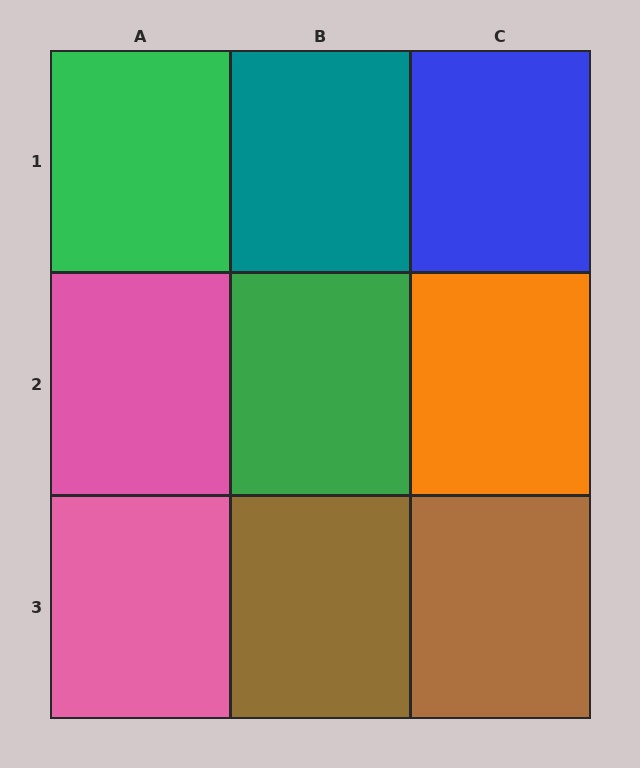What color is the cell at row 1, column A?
Green.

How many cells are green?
2 cells are green.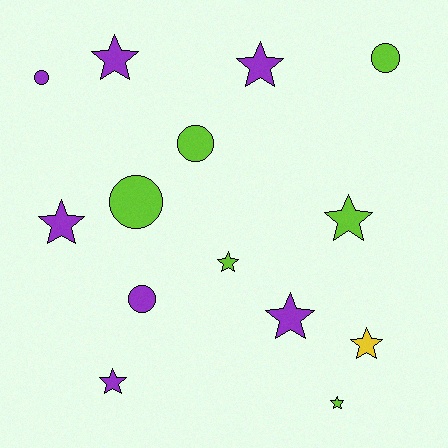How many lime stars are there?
There are 3 lime stars.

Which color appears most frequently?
Purple, with 7 objects.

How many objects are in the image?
There are 14 objects.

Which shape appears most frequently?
Star, with 9 objects.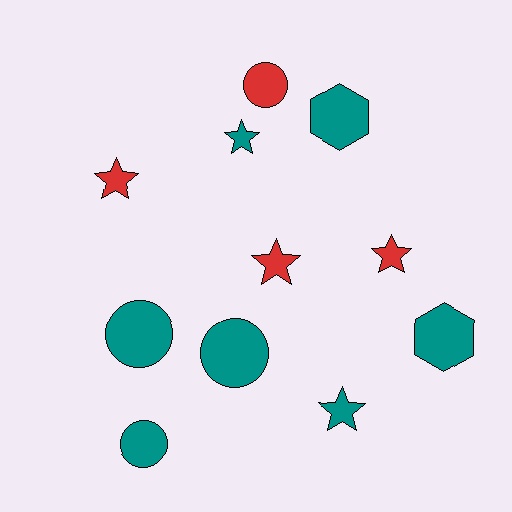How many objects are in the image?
There are 11 objects.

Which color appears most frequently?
Teal, with 7 objects.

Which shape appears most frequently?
Star, with 5 objects.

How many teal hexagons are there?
There are 2 teal hexagons.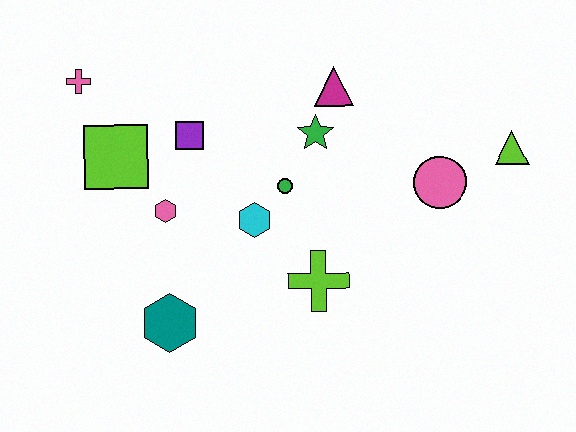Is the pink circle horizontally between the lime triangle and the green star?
Yes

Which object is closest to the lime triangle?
The pink circle is closest to the lime triangle.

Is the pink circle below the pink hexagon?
No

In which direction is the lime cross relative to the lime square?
The lime cross is to the right of the lime square.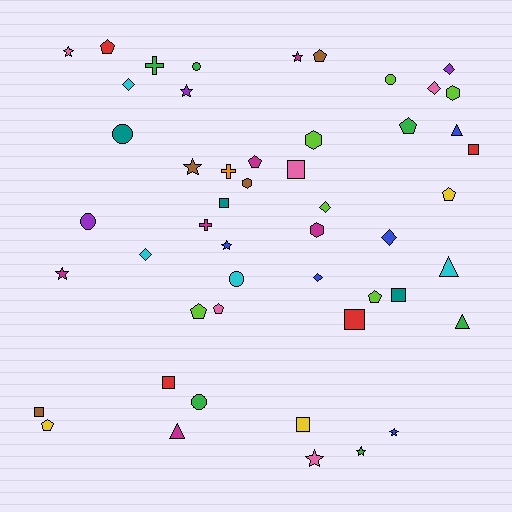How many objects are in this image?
There are 50 objects.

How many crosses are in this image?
There are 3 crosses.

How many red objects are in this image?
There are 4 red objects.